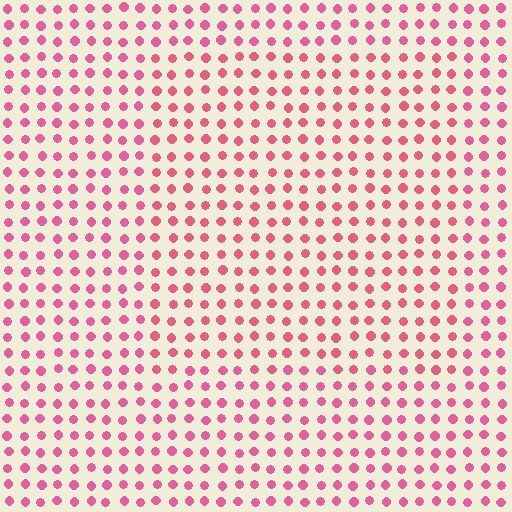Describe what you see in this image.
The image is filled with small pink elements in a uniform arrangement. A rectangle-shaped region is visible where the elements are tinted to a slightly different hue, forming a subtle color boundary.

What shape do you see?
I see a rectangle.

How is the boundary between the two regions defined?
The boundary is defined purely by a slight shift in hue (about 14 degrees). Spacing, size, and orientation are identical on both sides.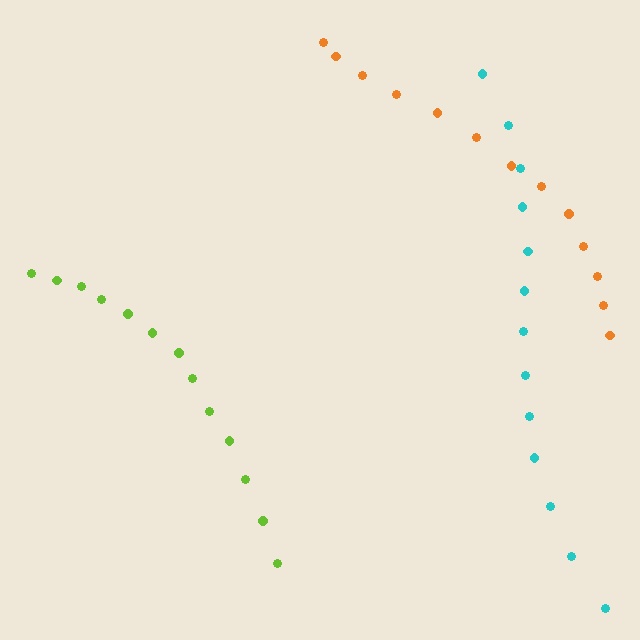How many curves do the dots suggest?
There are 3 distinct paths.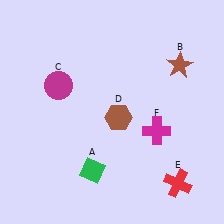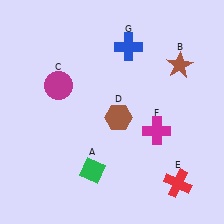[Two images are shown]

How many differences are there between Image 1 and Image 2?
There is 1 difference between the two images.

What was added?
A blue cross (G) was added in Image 2.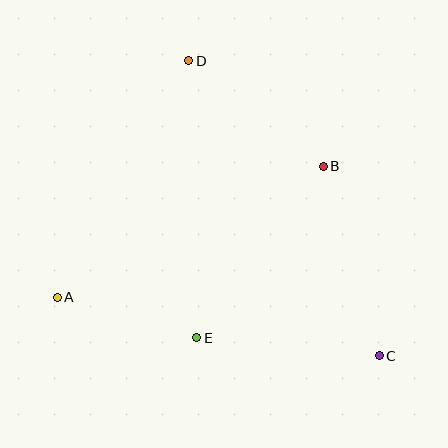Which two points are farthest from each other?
Points C and D are farthest from each other.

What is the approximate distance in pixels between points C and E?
The distance between C and E is approximately 183 pixels.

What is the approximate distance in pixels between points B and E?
The distance between B and E is approximately 213 pixels.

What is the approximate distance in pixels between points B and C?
The distance between B and C is approximately 197 pixels.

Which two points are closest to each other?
Points A and E are closest to each other.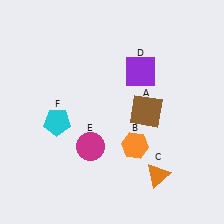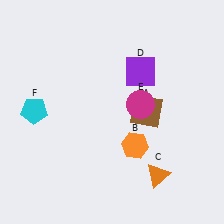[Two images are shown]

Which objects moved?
The objects that moved are: the magenta circle (E), the cyan pentagon (F).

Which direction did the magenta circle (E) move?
The magenta circle (E) moved right.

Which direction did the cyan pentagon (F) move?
The cyan pentagon (F) moved left.